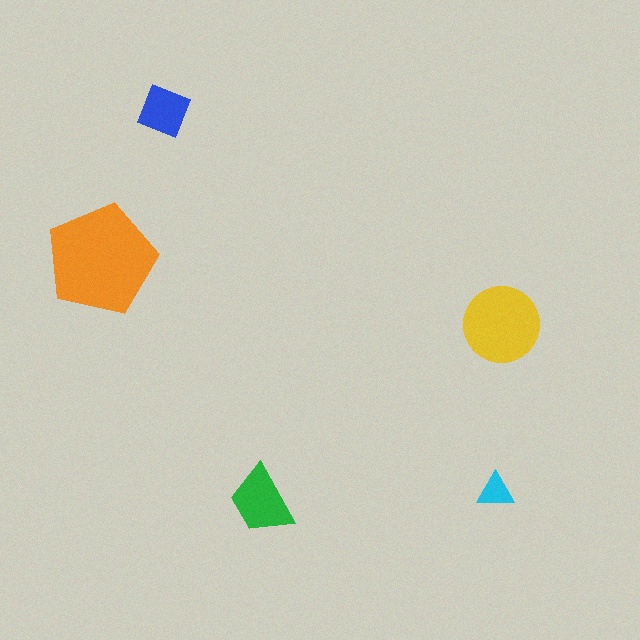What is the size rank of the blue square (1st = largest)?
4th.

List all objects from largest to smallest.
The orange pentagon, the yellow circle, the green trapezoid, the blue square, the cyan triangle.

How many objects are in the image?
There are 5 objects in the image.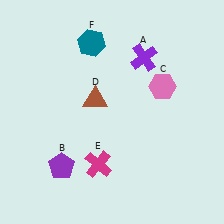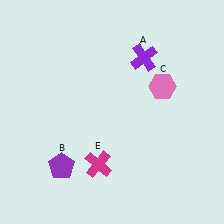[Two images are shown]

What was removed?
The teal hexagon (F), the brown triangle (D) were removed in Image 2.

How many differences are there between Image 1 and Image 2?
There are 2 differences between the two images.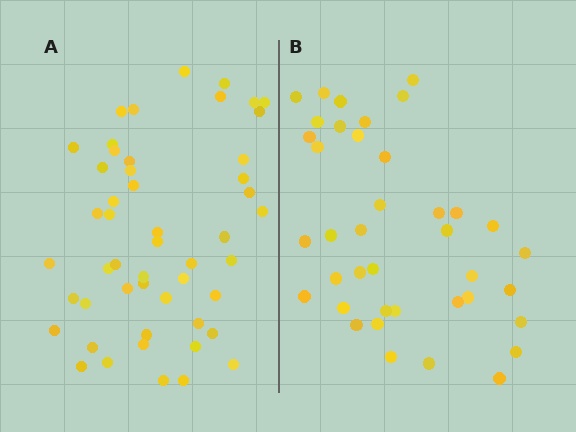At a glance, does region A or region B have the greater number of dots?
Region A (the left region) has more dots.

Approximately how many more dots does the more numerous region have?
Region A has roughly 12 or so more dots than region B.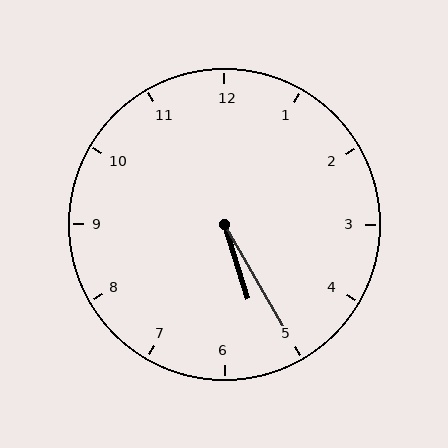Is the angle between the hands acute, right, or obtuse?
It is acute.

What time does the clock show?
5:25.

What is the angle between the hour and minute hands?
Approximately 12 degrees.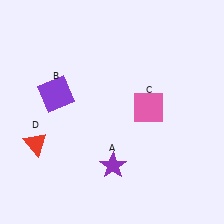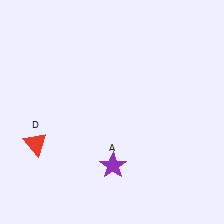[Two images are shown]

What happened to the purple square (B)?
The purple square (B) was removed in Image 2. It was in the top-left area of Image 1.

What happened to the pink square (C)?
The pink square (C) was removed in Image 2. It was in the top-right area of Image 1.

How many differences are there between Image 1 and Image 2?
There are 2 differences between the two images.